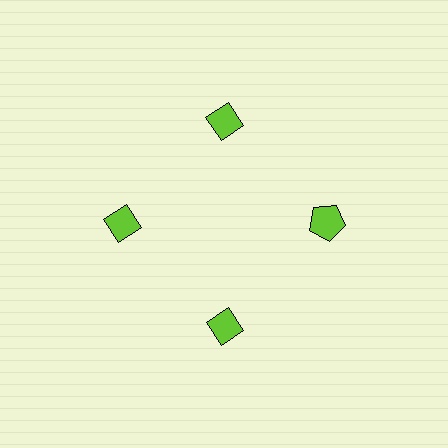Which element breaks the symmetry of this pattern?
The lime pentagon at roughly the 3 o'clock position breaks the symmetry. All other shapes are lime diamonds.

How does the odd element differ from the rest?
It has a different shape: pentagon instead of diamond.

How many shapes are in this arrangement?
There are 4 shapes arranged in a ring pattern.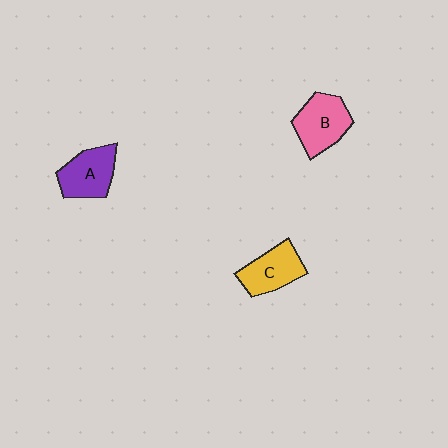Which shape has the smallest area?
Shape C (yellow).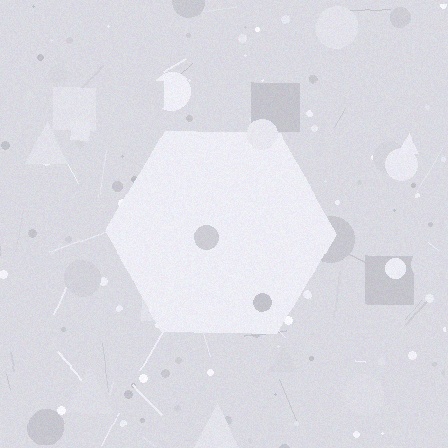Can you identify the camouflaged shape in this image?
The camouflaged shape is a hexagon.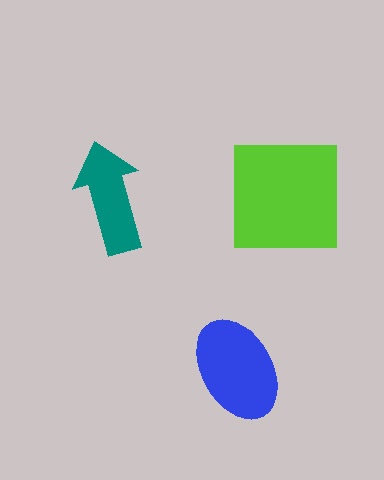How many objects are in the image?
There are 3 objects in the image.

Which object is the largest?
The lime square.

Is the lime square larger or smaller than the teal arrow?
Larger.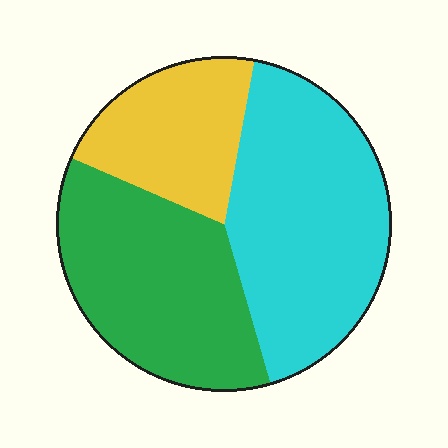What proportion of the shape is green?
Green covers around 35% of the shape.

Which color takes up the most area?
Cyan, at roughly 40%.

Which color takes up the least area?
Yellow, at roughly 20%.